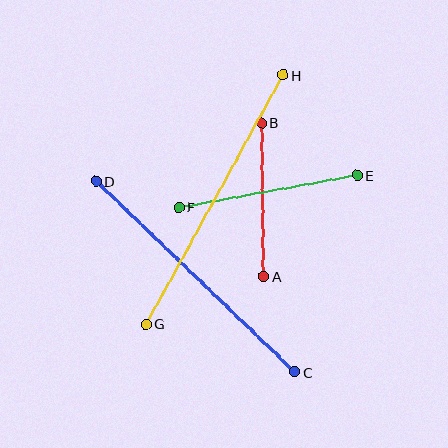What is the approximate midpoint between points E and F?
The midpoint is at approximately (268, 191) pixels.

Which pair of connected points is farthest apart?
Points G and H are farthest apart.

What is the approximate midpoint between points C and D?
The midpoint is at approximately (195, 277) pixels.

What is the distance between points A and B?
The distance is approximately 154 pixels.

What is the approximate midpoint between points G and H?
The midpoint is at approximately (215, 200) pixels.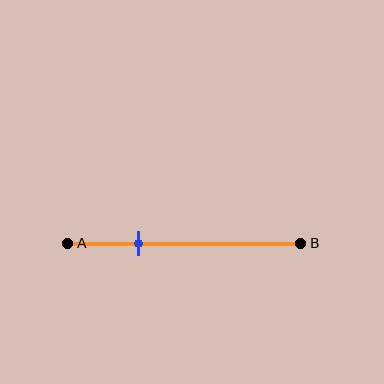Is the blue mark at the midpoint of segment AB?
No, the mark is at about 30% from A, not at the 50% midpoint.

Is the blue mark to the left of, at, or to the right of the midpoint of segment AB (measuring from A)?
The blue mark is to the left of the midpoint of segment AB.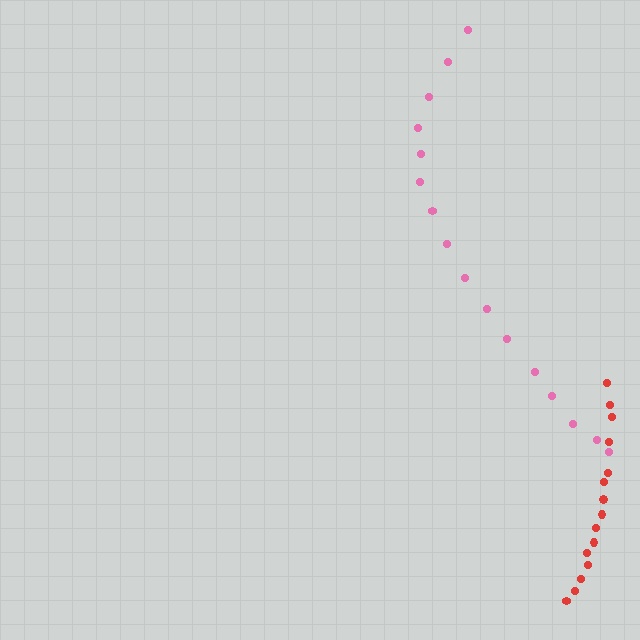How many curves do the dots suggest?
There are 2 distinct paths.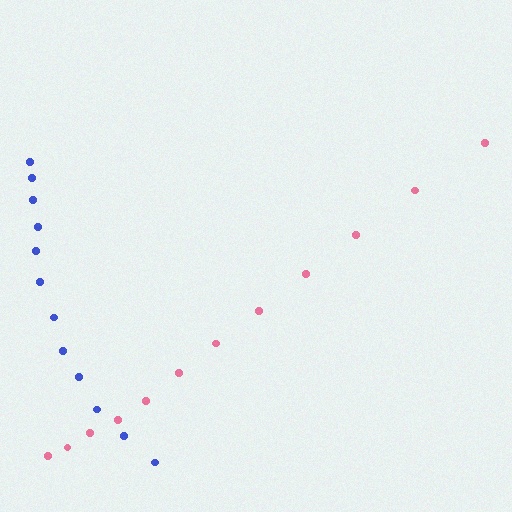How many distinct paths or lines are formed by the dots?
There are 2 distinct paths.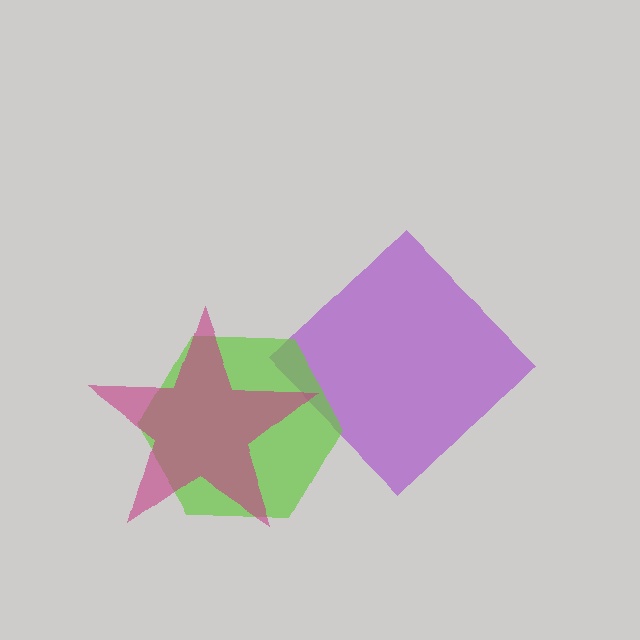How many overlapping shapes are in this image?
There are 3 overlapping shapes in the image.